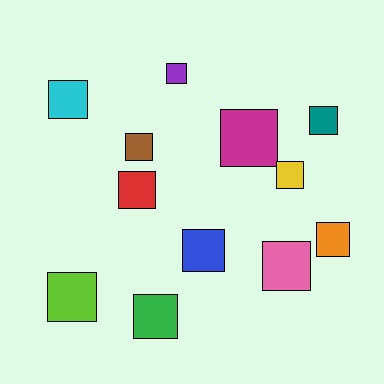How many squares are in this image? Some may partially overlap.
There are 12 squares.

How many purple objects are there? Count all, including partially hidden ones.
There is 1 purple object.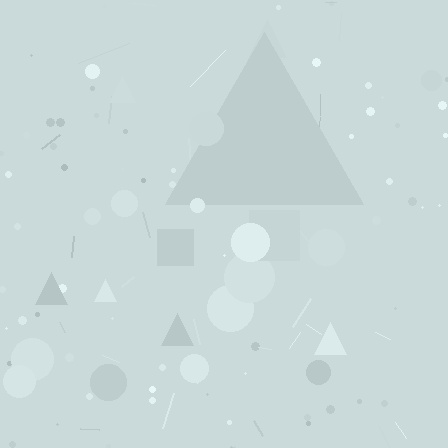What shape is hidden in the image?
A triangle is hidden in the image.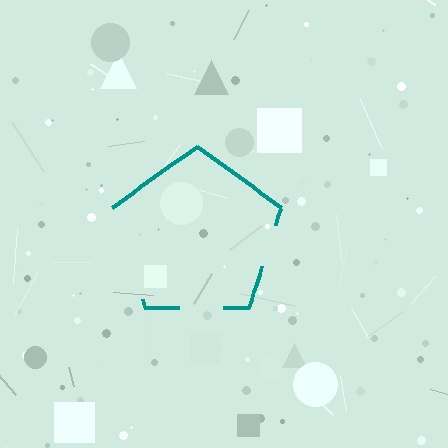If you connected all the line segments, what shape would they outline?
They would outline a pentagon.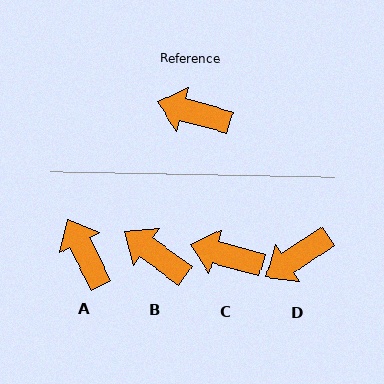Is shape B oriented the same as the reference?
No, it is off by about 20 degrees.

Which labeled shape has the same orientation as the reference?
C.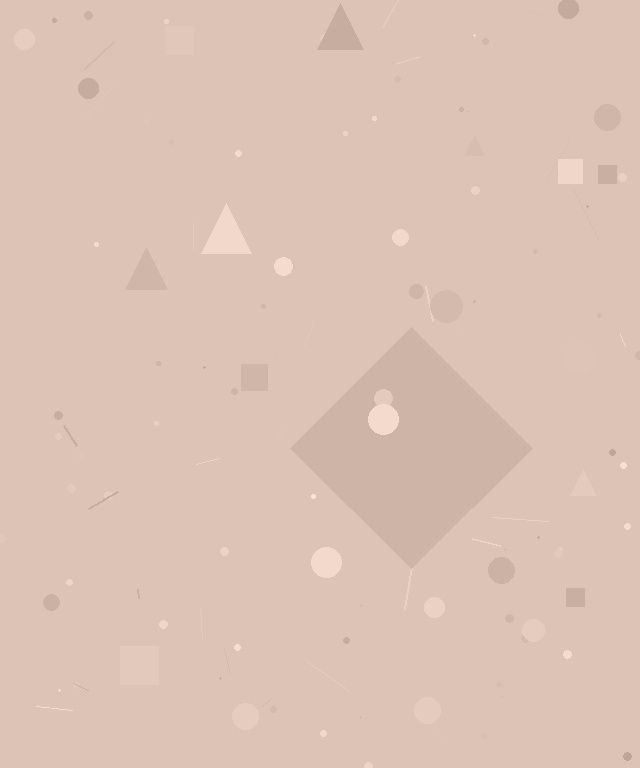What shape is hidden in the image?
A diamond is hidden in the image.